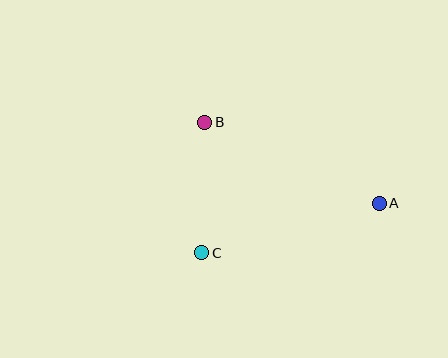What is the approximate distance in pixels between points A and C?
The distance between A and C is approximately 184 pixels.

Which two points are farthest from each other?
Points A and B are farthest from each other.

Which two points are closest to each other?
Points B and C are closest to each other.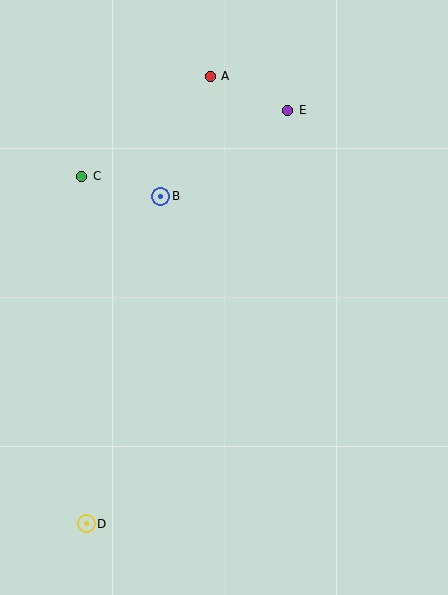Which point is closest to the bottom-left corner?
Point D is closest to the bottom-left corner.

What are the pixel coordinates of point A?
Point A is at (210, 76).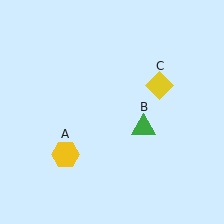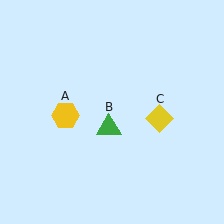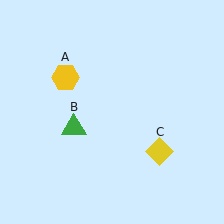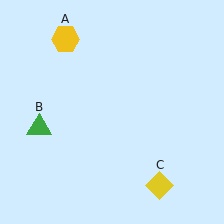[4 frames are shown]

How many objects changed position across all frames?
3 objects changed position: yellow hexagon (object A), green triangle (object B), yellow diamond (object C).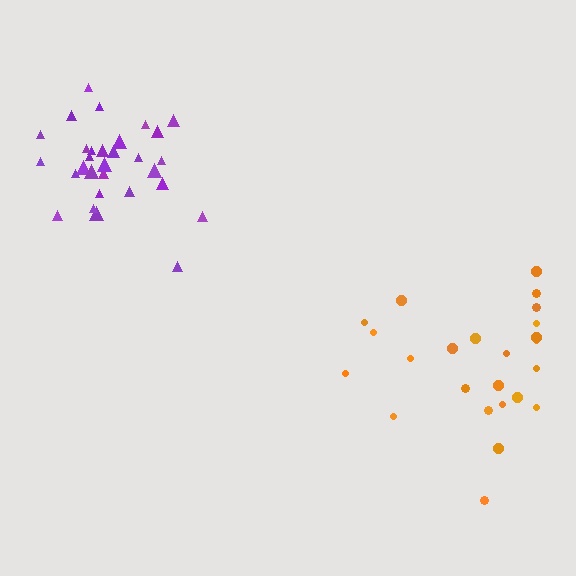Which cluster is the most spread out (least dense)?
Orange.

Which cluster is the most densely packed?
Purple.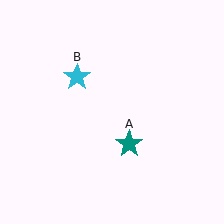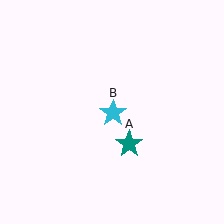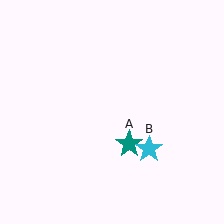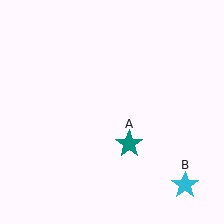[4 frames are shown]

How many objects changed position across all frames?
1 object changed position: cyan star (object B).